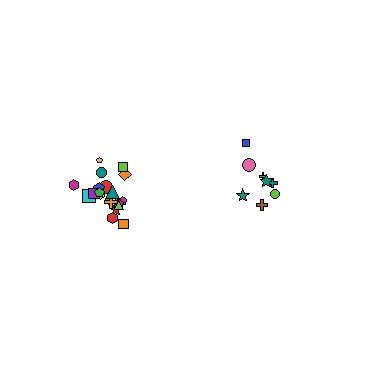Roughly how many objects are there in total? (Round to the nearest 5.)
Roughly 30 objects in total.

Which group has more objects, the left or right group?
The left group.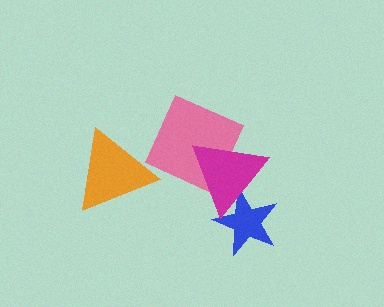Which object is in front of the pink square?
The magenta triangle is in front of the pink square.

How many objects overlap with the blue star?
1 object overlaps with the blue star.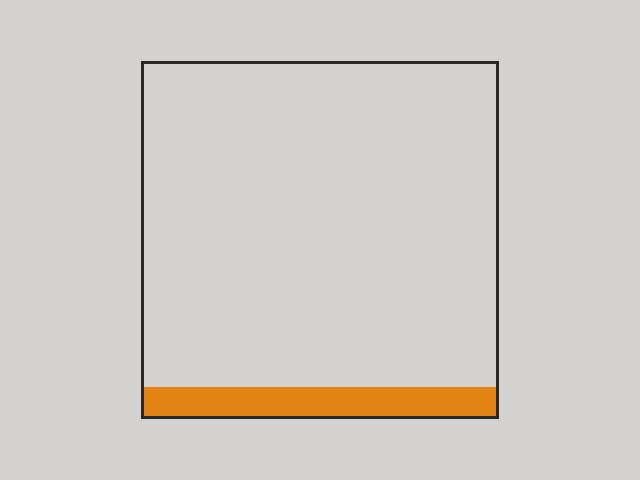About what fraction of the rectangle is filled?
About one tenth (1/10).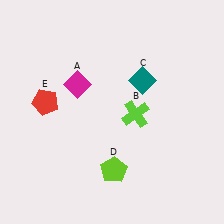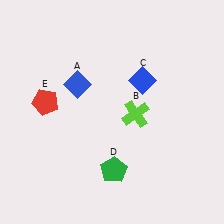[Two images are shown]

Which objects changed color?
A changed from magenta to blue. C changed from teal to blue. D changed from lime to green.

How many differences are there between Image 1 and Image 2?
There are 3 differences between the two images.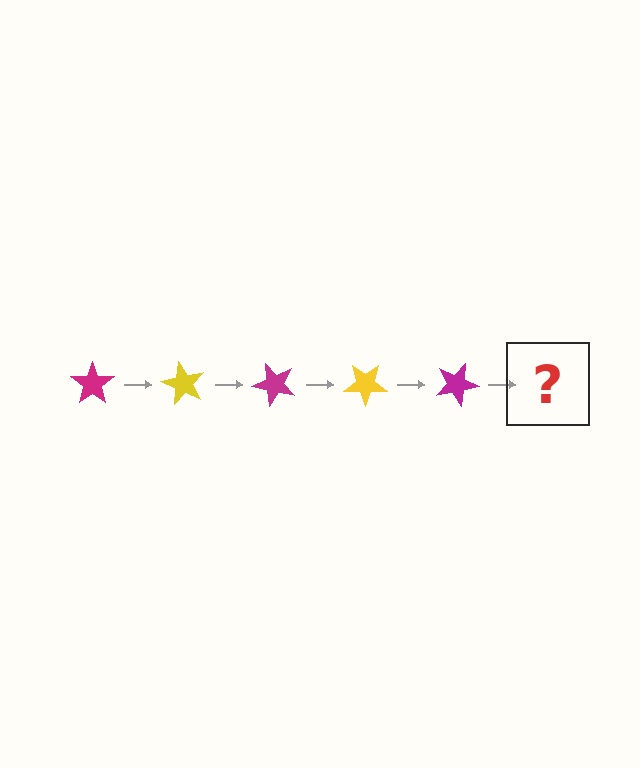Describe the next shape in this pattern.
It should be a yellow star, rotated 300 degrees from the start.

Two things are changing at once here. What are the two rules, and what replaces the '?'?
The two rules are that it rotates 60 degrees each step and the color cycles through magenta and yellow. The '?' should be a yellow star, rotated 300 degrees from the start.